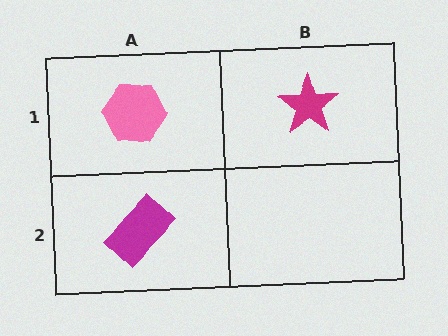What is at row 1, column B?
A magenta star.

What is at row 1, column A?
A pink hexagon.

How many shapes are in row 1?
2 shapes.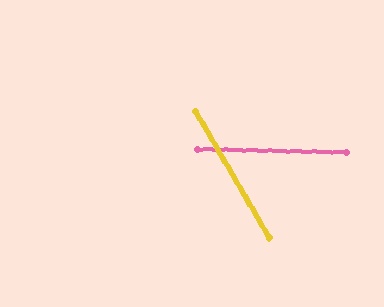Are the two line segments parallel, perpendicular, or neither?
Neither parallel nor perpendicular — they differ by about 59°.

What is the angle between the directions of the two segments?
Approximately 59 degrees.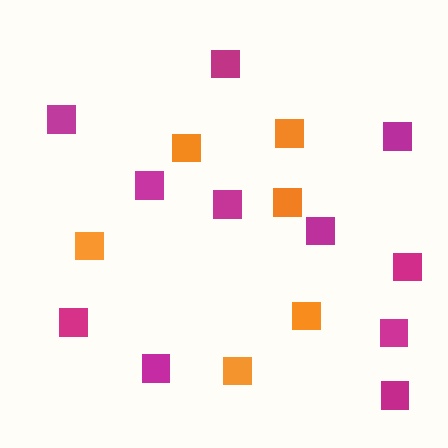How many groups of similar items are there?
There are 2 groups: one group of magenta squares (11) and one group of orange squares (6).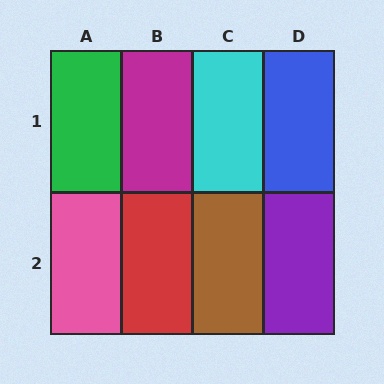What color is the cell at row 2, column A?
Pink.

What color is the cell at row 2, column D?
Purple.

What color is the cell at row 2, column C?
Brown.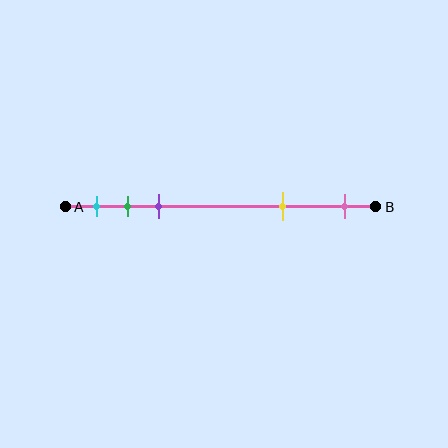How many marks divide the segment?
There are 5 marks dividing the segment.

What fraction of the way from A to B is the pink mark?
The pink mark is approximately 90% (0.9) of the way from A to B.